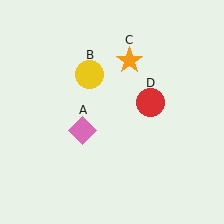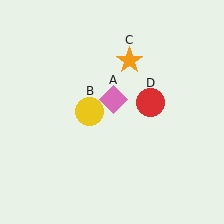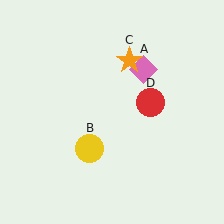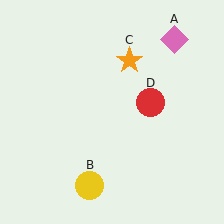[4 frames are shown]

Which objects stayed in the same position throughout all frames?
Orange star (object C) and red circle (object D) remained stationary.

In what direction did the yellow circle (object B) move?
The yellow circle (object B) moved down.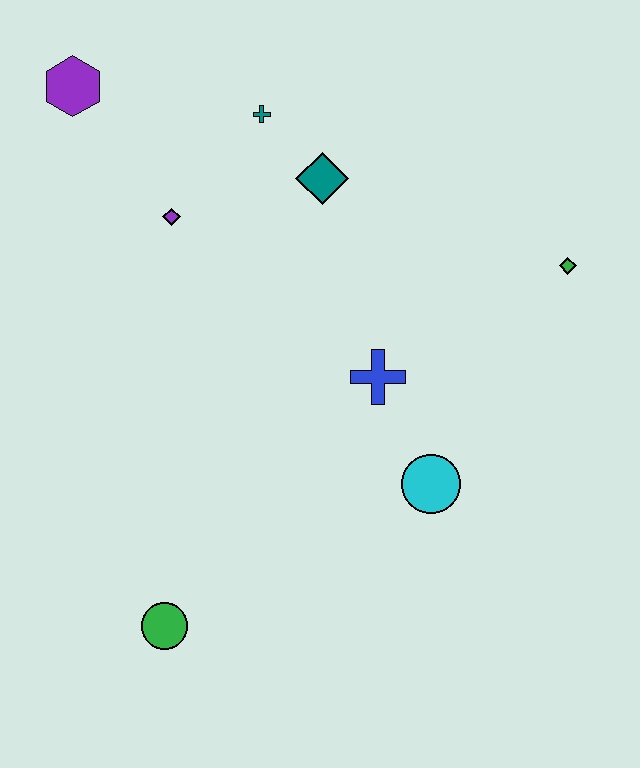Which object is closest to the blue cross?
The cyan circle is closest to the blue cross.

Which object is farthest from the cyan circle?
The purple hexagon is farthest from the cyan circle.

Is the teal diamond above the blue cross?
Yes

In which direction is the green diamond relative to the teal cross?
The green diamond is to the right of the teal cross.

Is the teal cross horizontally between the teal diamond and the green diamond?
No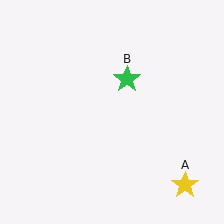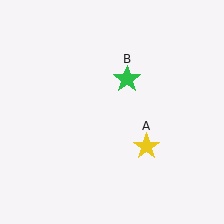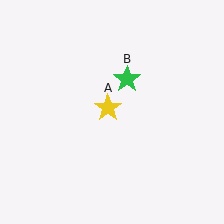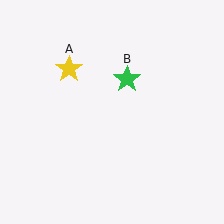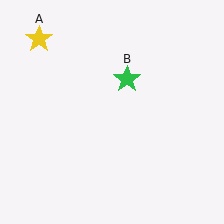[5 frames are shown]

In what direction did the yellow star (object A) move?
The yellow star (object A) moved up and to the left.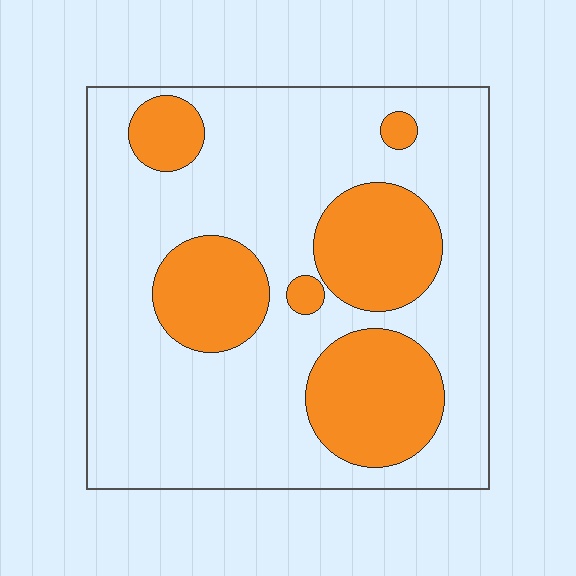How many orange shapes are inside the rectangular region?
6.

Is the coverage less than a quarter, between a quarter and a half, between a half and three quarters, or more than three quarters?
Between a quarter and a half.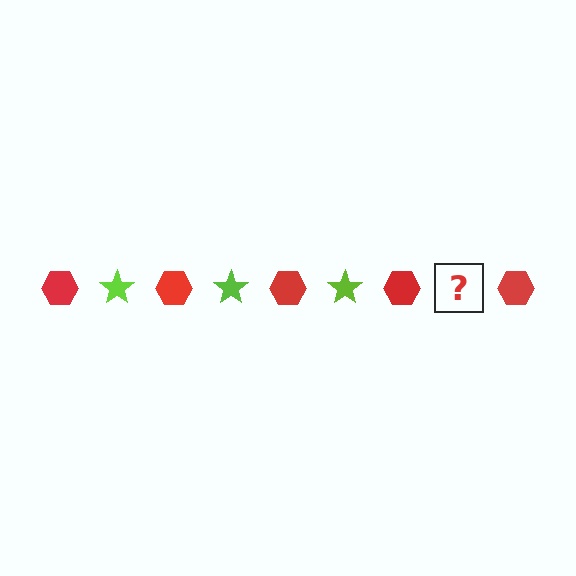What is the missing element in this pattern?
The missing element is a lime star.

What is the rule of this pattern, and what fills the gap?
The rule is that the pattern alternates between red hexagon and lime star. The gap should be filled with a lime star.